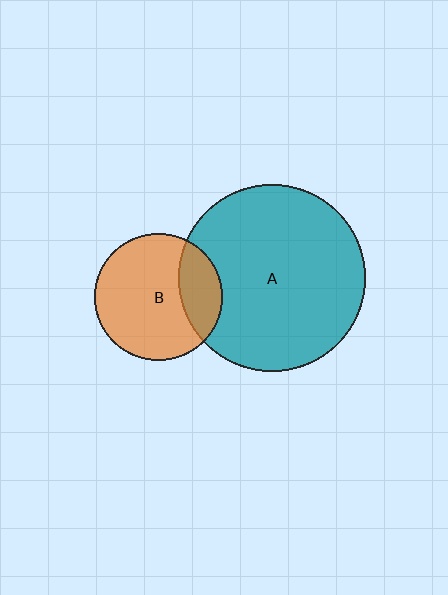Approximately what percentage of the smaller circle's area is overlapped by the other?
Approximately 25%.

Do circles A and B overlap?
Yes.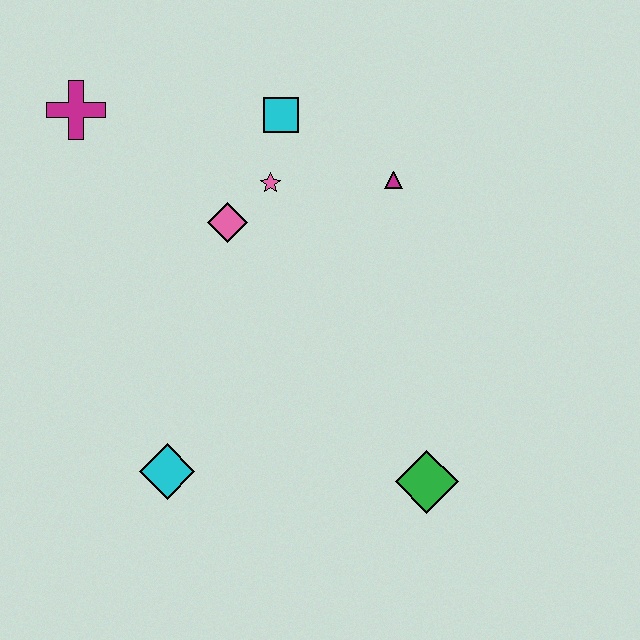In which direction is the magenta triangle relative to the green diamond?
The magenta triangle is above the green diamond.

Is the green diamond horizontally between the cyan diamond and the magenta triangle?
No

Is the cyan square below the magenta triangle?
No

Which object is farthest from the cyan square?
The green diamond is farthest from the cyan square.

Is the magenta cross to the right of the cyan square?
No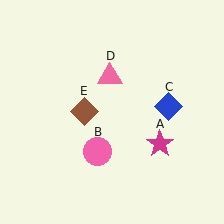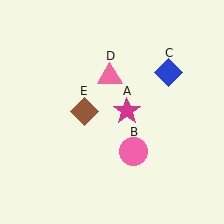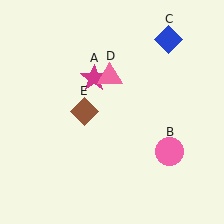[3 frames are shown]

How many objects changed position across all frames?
3 objects changed position: magenta star (object A), pink circle (object B), blue diamond (object C).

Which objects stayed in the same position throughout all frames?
Pink triangle (object D) and brown diamond (object E) remained stationary.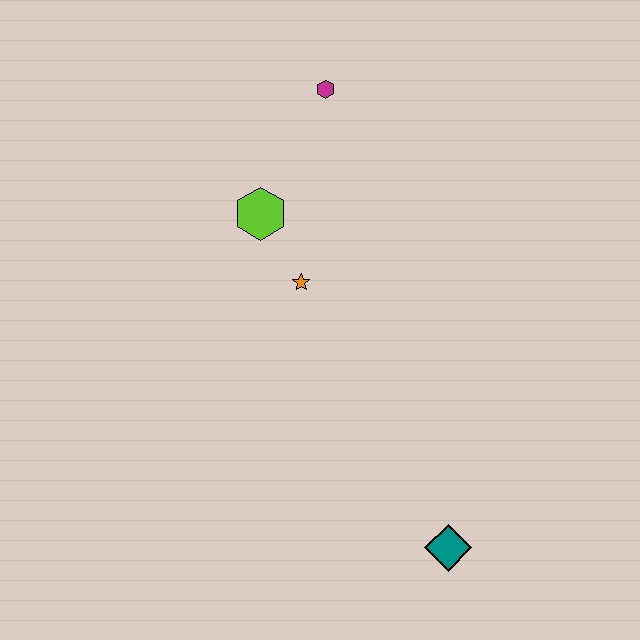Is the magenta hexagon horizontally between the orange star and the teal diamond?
Yes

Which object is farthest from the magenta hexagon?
The teal diamond is farthest from the magenta hexagon.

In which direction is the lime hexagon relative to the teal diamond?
The lime hexagon is above the teal diamond.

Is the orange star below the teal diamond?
No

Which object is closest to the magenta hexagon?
The lime hexagon is closest to the magenta hexagon.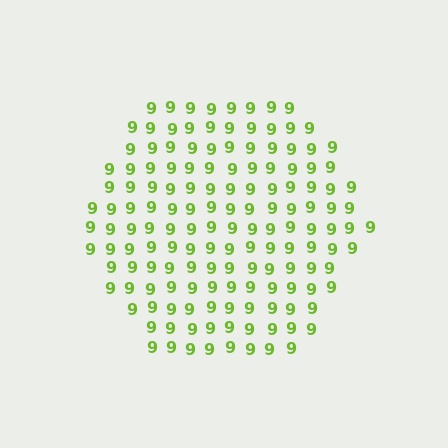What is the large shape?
The large shape is a hexagon.